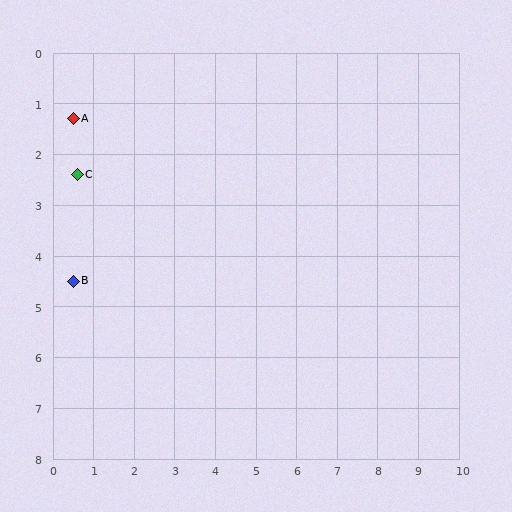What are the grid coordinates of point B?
Point B is at approximately (0.5, 4.5).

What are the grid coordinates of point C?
Point C is at approximately (0.6, 2.4).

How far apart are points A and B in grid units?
Points A and B are about 3.2 grid units apart.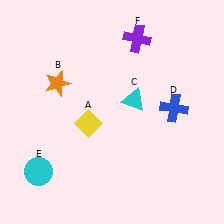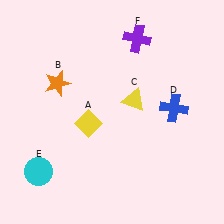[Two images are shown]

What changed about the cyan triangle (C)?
In Image 1, C is cyan. In Image 2, it changed to yellow.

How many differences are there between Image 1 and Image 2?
There is 1 difference between the two images.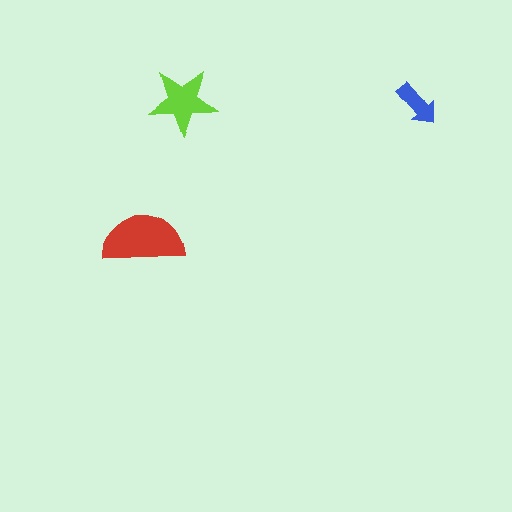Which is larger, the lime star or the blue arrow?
The lime star.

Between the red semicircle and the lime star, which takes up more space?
The red semicircle.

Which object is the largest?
The red semicircle.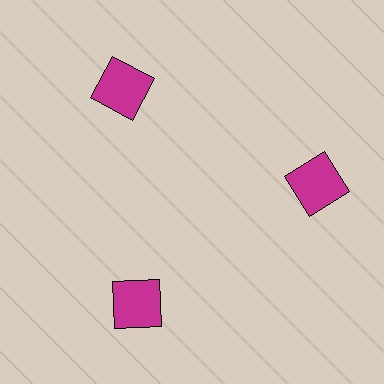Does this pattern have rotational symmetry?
Yes, this pattern has 3-fold rotational symmetry. It looks the same after rotating 120 degrees around the center.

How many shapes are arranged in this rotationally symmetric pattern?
There are 3 shapes, arranged in 3 groups of 1.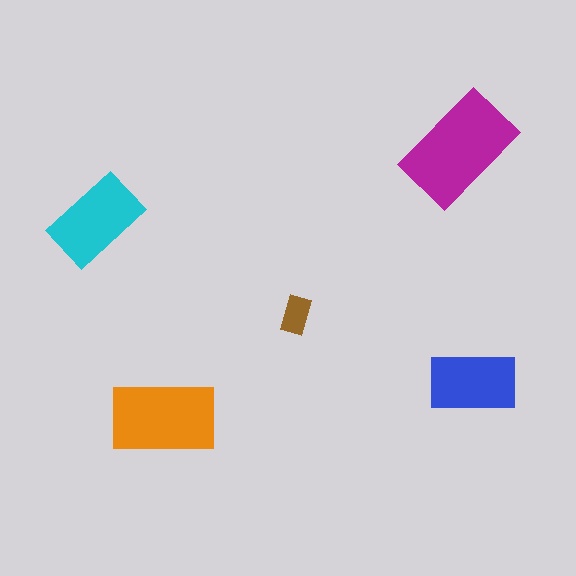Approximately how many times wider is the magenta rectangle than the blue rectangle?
About 1.5 times wider.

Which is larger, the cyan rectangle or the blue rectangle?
The cyan one.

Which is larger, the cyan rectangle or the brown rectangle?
The cyan one.